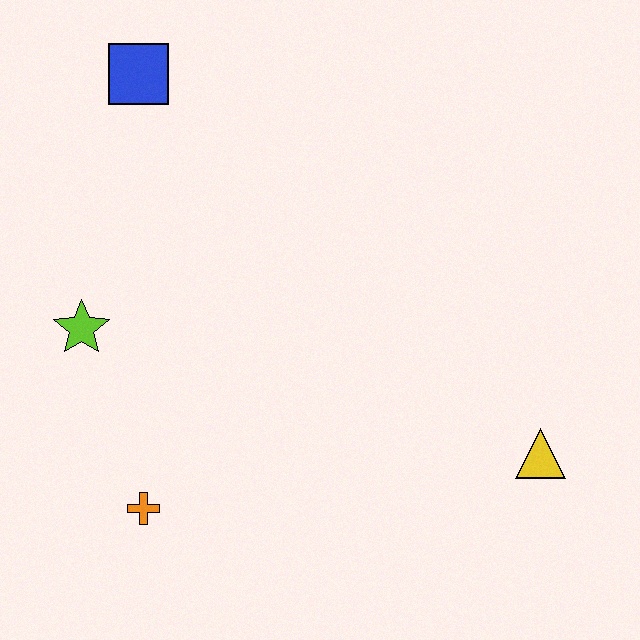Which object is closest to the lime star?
The orange cross is closest to the lime star.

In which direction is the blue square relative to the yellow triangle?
The blue square is to the left of the yellow triangle.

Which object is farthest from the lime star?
The yellow triangle is farthest from the lime star.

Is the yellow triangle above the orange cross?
Yes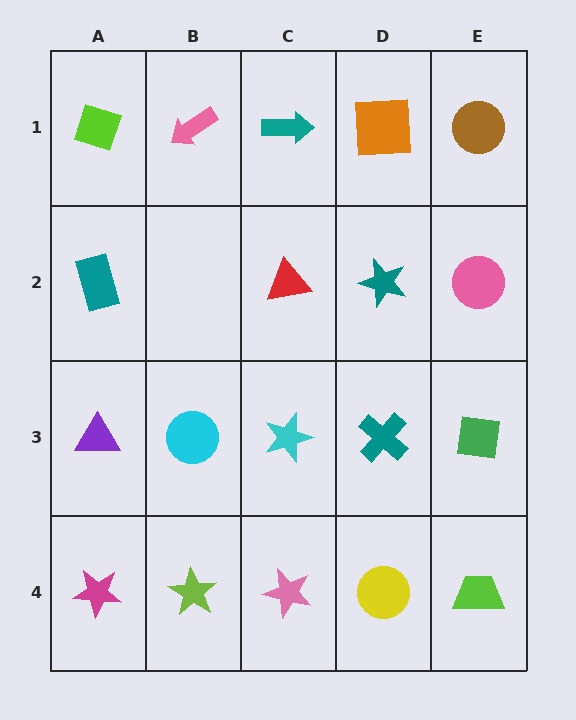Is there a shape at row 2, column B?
No, that cell is empty.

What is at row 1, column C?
A teal arrow.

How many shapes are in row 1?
5 shapes.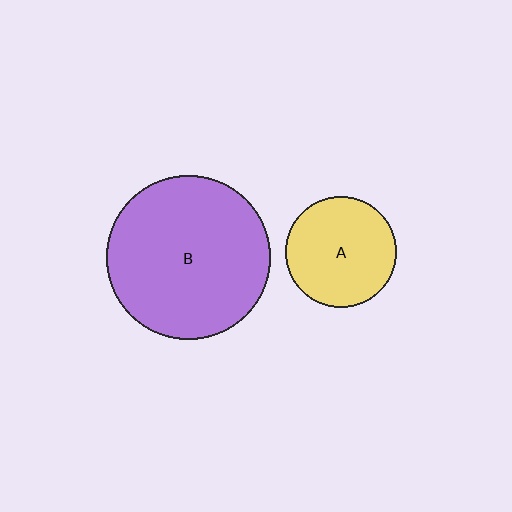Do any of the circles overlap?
No, none of the circles overlap.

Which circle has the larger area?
Circle B (purple).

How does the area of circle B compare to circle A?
Approximately 2.2 times.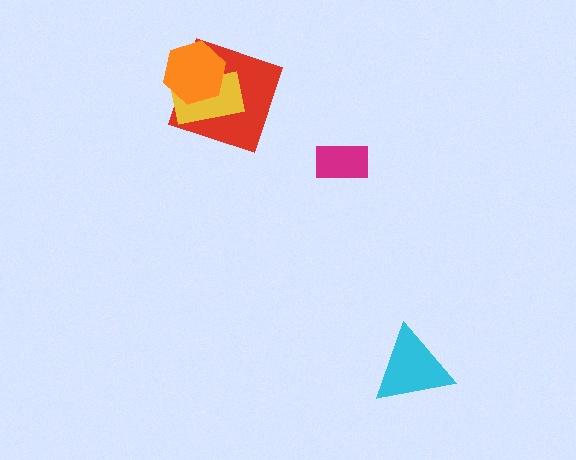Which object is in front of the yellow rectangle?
The orange hexagon is in front of the yellow rectangle.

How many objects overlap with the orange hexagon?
2 objects overlap with the orange hexagon.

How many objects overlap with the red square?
2 objects overlap with the red square.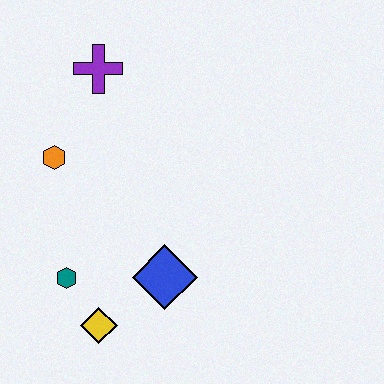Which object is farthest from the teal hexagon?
The purple cross is farthest from the teal hexagon.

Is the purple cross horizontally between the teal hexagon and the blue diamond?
Yes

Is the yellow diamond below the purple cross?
Yes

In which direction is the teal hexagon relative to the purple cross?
The teal hexagon is below the purple cross.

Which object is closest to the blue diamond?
The yellow diamond is closest to the blue diamond.